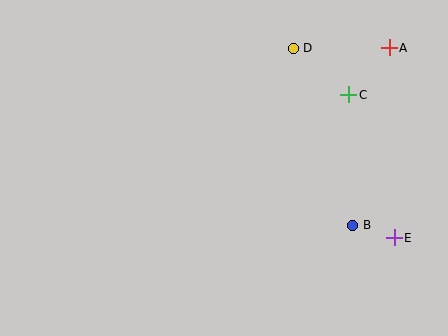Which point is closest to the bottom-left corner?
Point B is closest to the bottom-left corner.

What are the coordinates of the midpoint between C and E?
The midpoint between C and E is at (372, 166).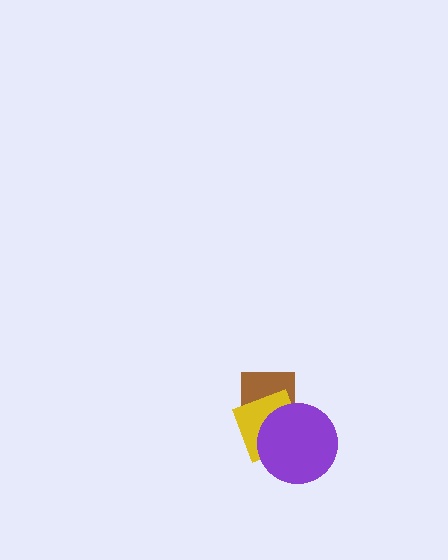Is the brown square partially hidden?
Yes, it is partially covered by another shape.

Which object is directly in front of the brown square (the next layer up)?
The yellow diamond is directly in front of the brown square.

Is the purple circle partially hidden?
No, no other shape covers it.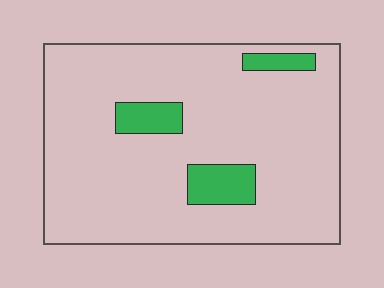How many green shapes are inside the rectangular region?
3.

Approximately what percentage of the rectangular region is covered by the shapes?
Approximately 10%.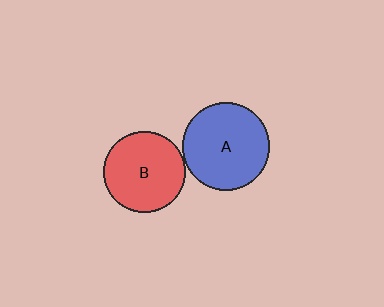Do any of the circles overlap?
No, none of the circles overlap.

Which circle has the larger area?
Circle A (blue).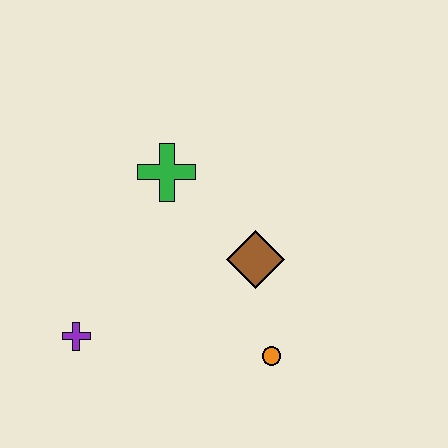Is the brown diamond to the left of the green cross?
No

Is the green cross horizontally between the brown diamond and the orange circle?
No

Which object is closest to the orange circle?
The brown diamond is closest to the orange circle.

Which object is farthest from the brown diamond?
The purple cross is farthest from the brown diamond.